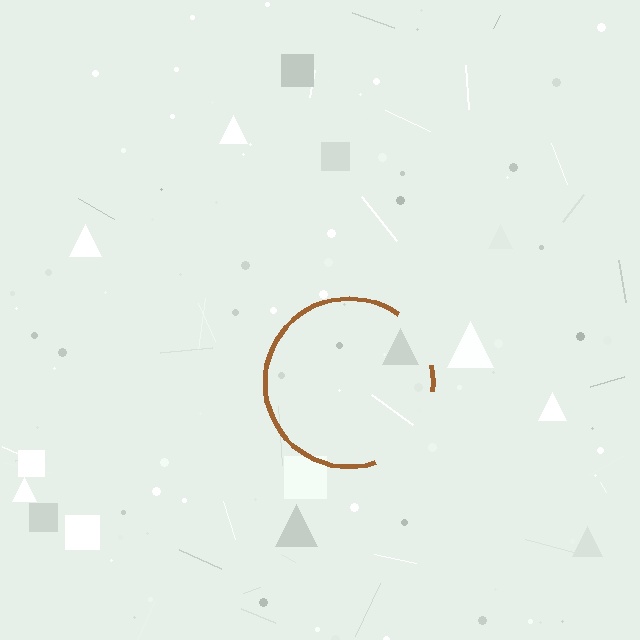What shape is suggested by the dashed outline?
The dashed outline suggests a circle.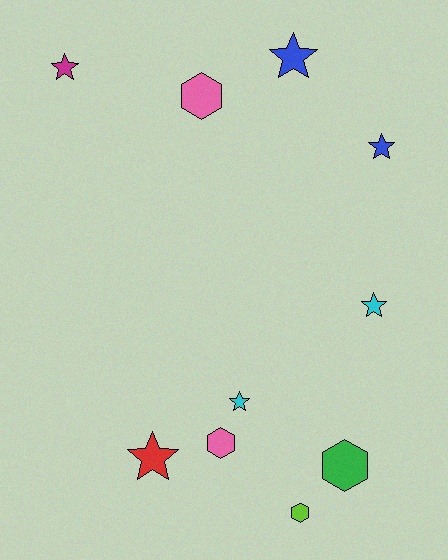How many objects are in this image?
There are 10 objects.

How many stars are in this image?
There are 6 stars.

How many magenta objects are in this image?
There is 1 magenta object.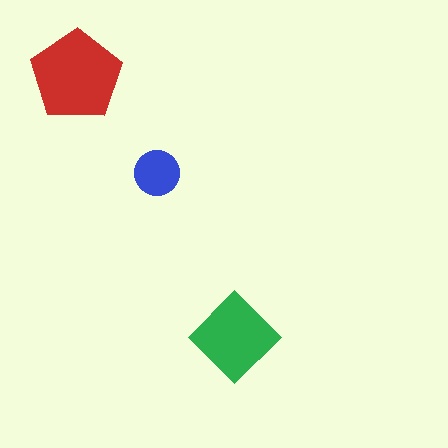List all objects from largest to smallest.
The red pentagon, the green diamond, the blue circle.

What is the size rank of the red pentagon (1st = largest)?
1st.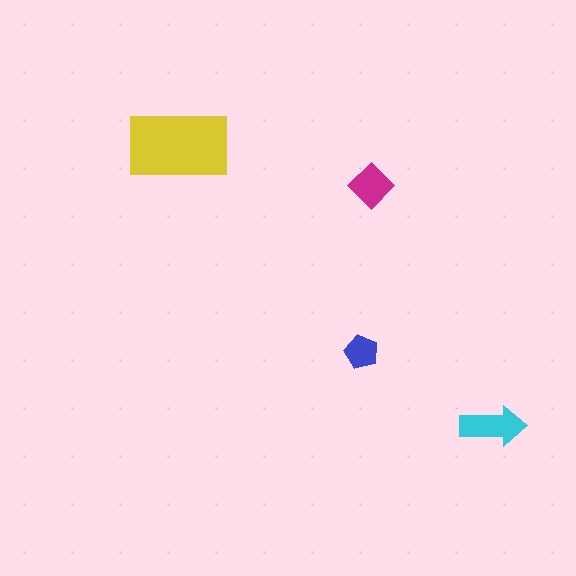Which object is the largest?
The yellow rectangle.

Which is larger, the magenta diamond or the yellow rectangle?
The yellow rectangle.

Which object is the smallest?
The blue pentagon.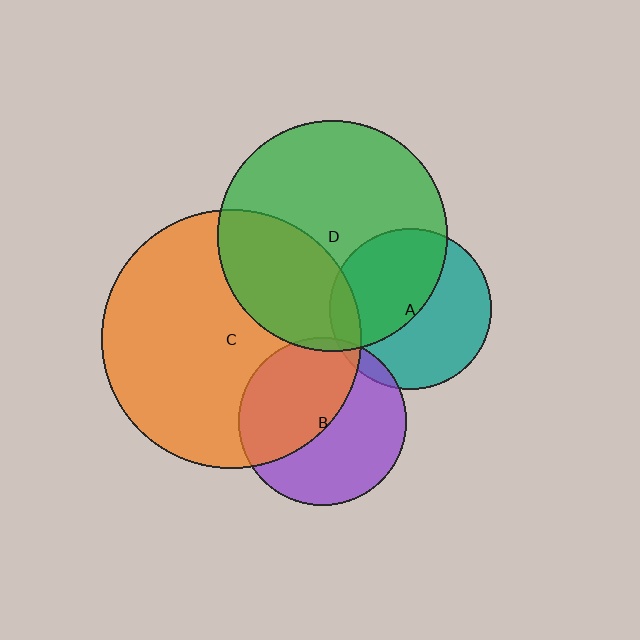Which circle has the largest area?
Circle C (orange).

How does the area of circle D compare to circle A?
Approximately 2.0 times.